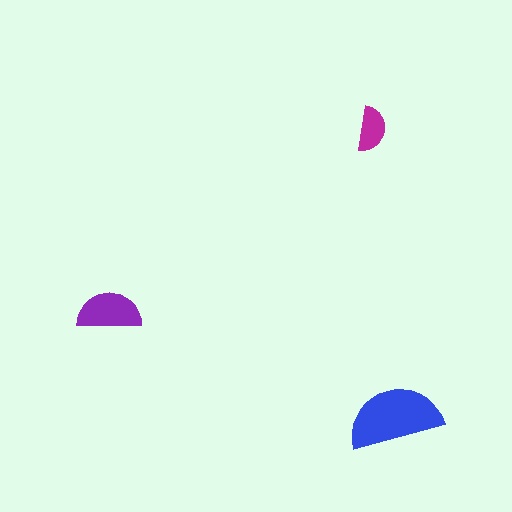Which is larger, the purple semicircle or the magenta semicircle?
The purple one.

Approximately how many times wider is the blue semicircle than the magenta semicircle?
About 2 times wider.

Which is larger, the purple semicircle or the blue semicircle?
The blue one.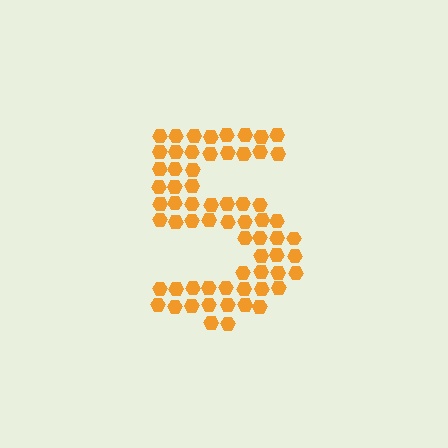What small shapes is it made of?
It is made of small hexagons.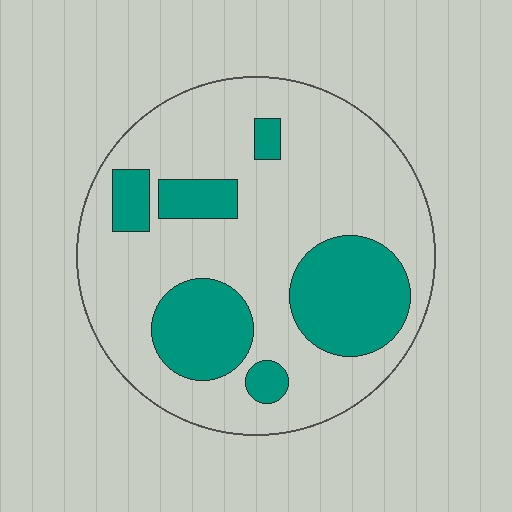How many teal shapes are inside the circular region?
6.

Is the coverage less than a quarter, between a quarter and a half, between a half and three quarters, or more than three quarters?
Between a quarter and a half.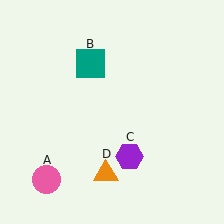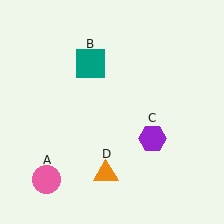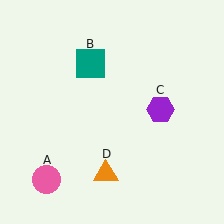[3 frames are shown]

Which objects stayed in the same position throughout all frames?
Pink circle (object A) and teal square (object B) and orange triangle (object D) remained stationary.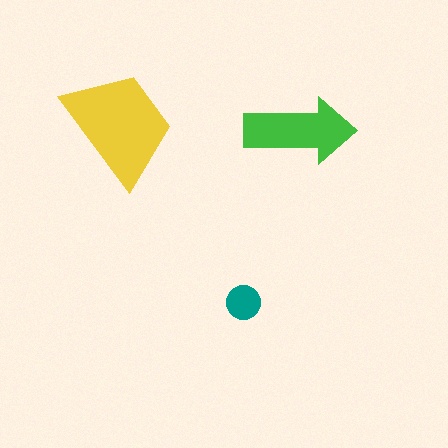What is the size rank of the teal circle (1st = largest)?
3rd.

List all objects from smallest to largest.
The teal circle, the green arrow, the yellow trapezoid.